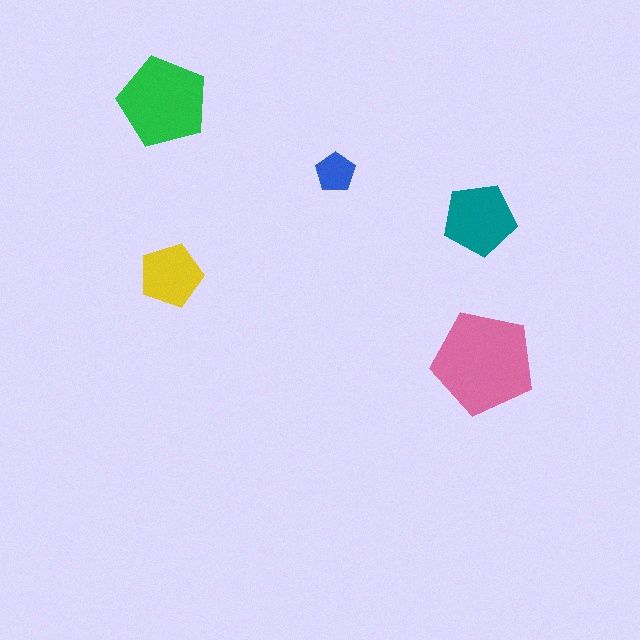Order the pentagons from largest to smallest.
the pink one, the green one, the teal one, the yellow one, the blue one.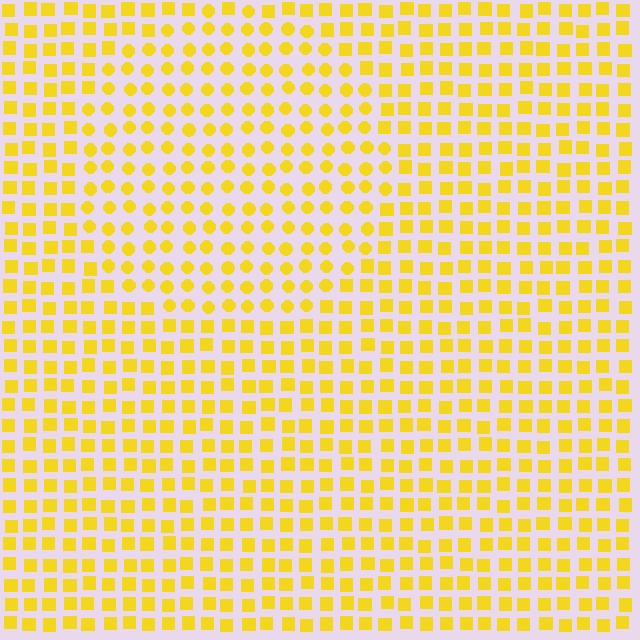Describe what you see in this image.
The image is filled with small yellow elements arranged in a uniform grid. A circle-shaped region contains circles, while the surrounding area contains squares. The boundary is defined purely by the change in element shape.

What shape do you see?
I see a circle.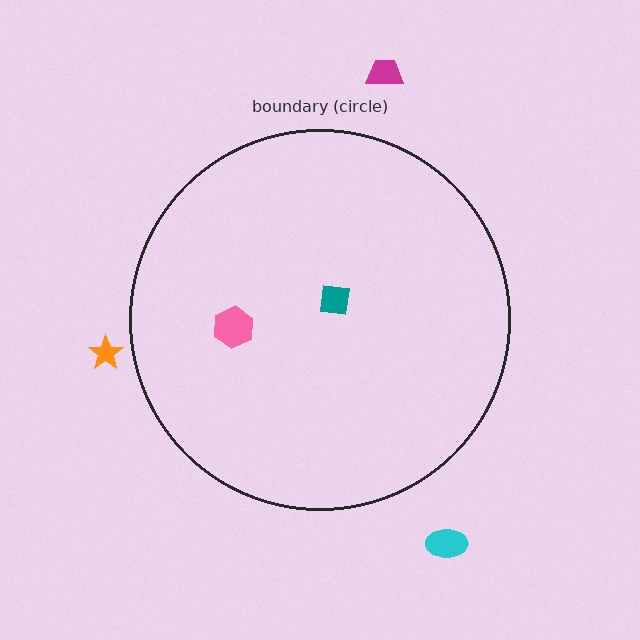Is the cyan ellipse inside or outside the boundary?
Outside.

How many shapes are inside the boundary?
2 inside, 3 outside.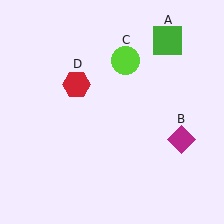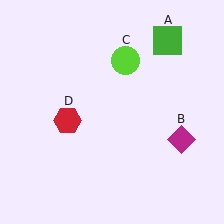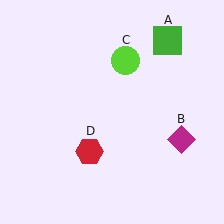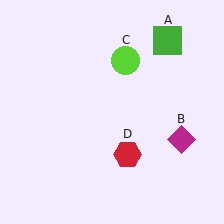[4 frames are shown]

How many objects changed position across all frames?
1 object changed position: red hexagon (object D).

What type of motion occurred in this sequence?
The red hexagon (object D) rotated counterclockwise around the center of the scene.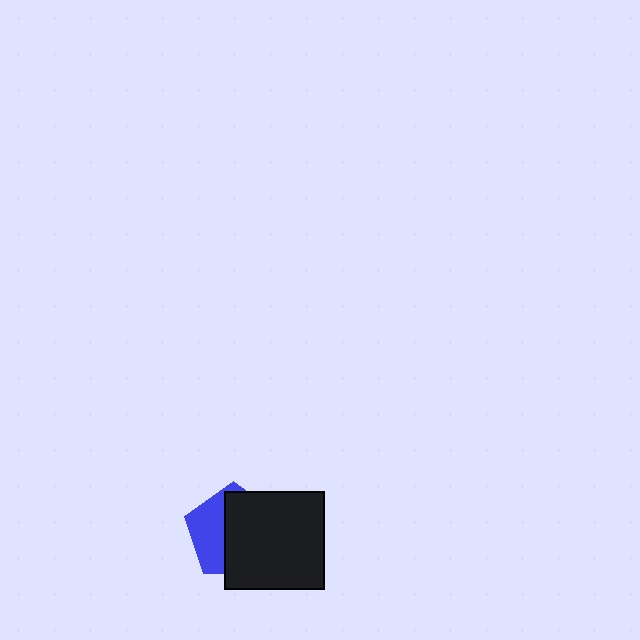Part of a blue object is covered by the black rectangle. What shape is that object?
It is a pentagon.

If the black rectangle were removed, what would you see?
You would see the complete blue pentagon.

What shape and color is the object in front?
The object in front is a black rectangle.